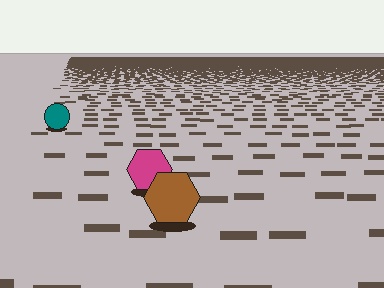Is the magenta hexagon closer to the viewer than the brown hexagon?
No. The brown hexagon is closer — you can tell from the texture gradient: the ground texture is coarser near it.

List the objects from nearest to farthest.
From nearest to farthest: the brown hexagon, the magenta hexagon, the teal circle.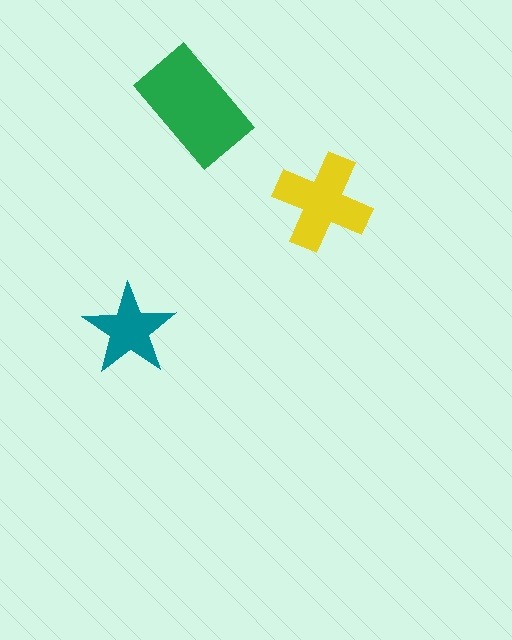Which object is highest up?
The green rectangle is topmost.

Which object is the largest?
The green rectangle.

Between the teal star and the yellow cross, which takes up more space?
The yellow cross.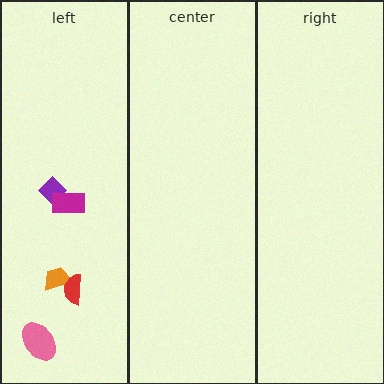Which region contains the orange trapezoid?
The left region.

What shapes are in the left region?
The orange trapezoid, the purple diamond, the magenta rectangle, the pink ellipse, the red semicircle.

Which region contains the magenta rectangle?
The left region.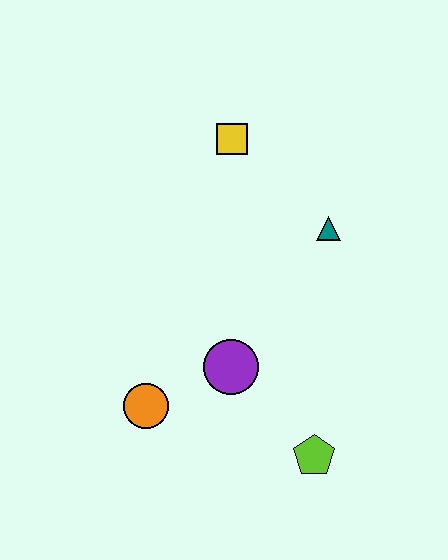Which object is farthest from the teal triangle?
The orange circle is farthest from the teal triangle.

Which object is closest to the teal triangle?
The yellow square is closest to the teal triangle.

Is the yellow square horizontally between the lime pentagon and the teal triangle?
No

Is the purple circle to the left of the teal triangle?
Yes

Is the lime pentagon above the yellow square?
No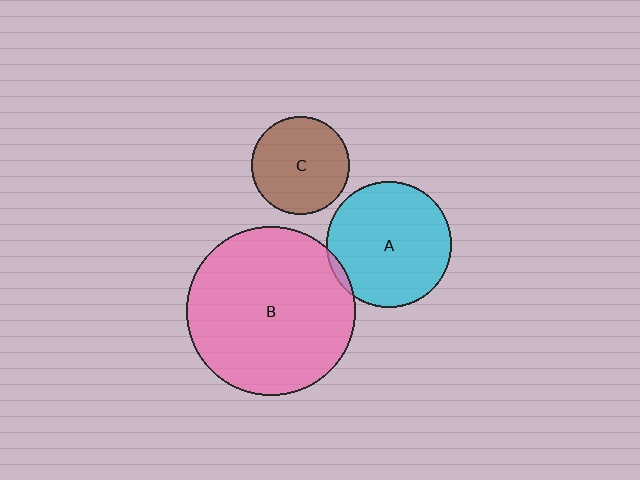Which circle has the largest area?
Circle B (pink).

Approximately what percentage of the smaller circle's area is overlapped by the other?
Approximately 5%.